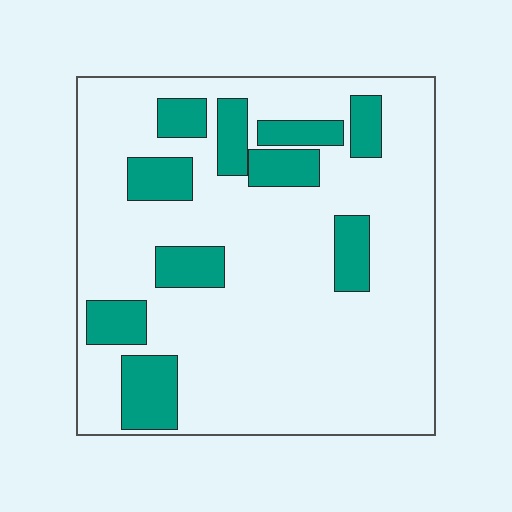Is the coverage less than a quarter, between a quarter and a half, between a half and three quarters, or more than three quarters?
Less than a quarter.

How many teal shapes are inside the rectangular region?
10.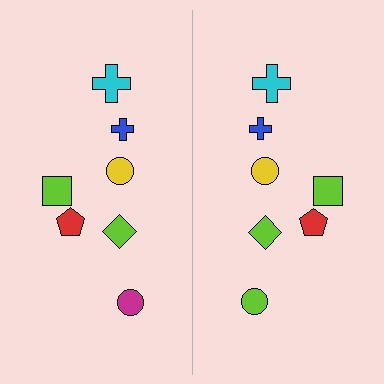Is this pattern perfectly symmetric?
No, the pattern is not perfectly symmetric. The lime circle on the right side breaks the symmetry — its mirror counterpart is magenta.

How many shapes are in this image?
There are 14 shapes in this image.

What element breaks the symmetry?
The lime circle on the right side breaks the symmetry — its mirror counterpart is magenta.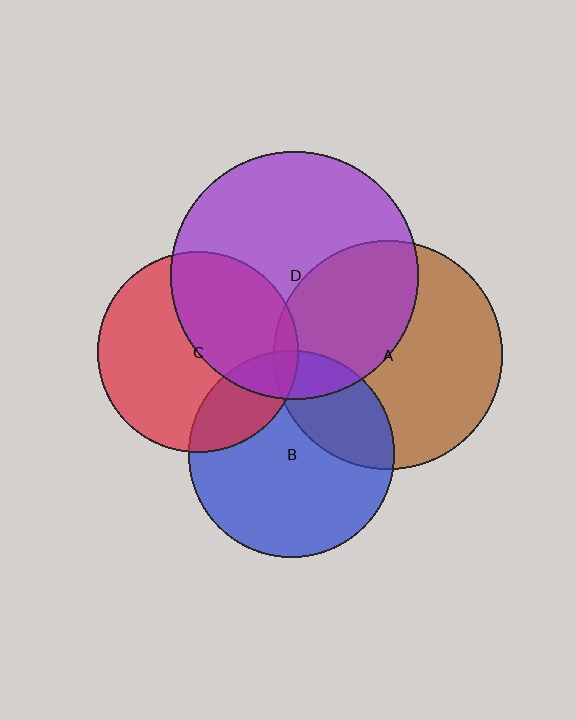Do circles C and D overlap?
Yes.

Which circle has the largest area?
Circle D (purple).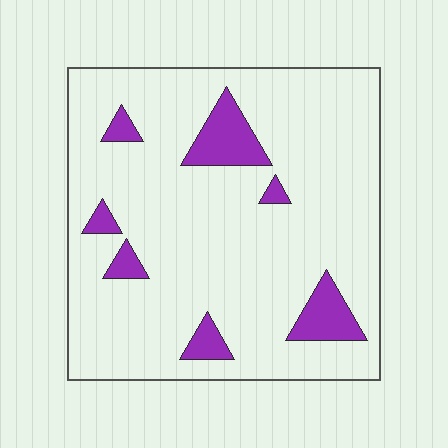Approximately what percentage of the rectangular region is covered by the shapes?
Approximately 10%.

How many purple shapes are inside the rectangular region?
7.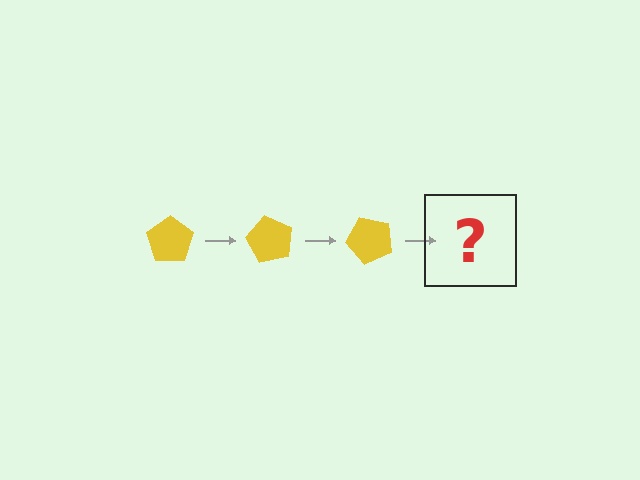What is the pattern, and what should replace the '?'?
The pattern is that the pentagon rotates 60 degrees each step. The '?' should be a yellow pentagon rotated 180 degrees.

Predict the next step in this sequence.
The next step is a yellow pentagon rotated 180 degrees.